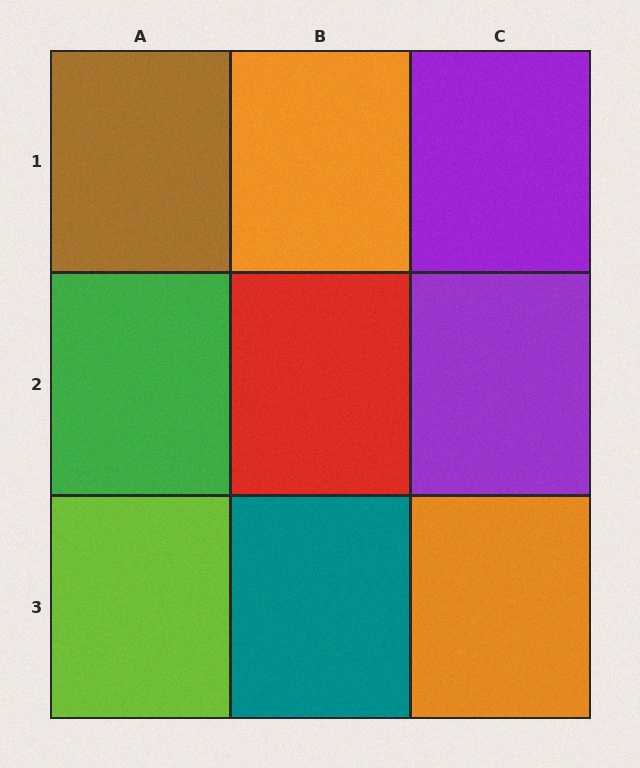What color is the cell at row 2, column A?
Green.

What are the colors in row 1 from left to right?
Brown, orange, purple.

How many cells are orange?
2 cells are orange.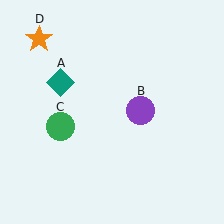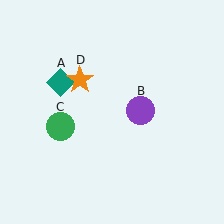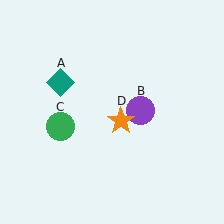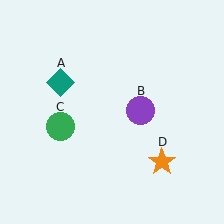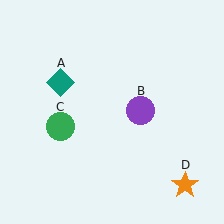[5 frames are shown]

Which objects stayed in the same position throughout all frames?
Teal diamond (object A) and purple circle (object B) and green circle (object C) remained stationary.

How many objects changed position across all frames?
1 object changed position: orange star (object D).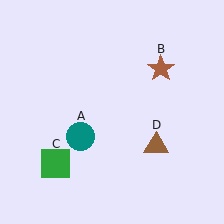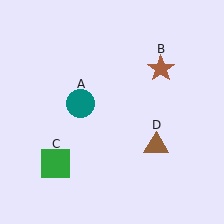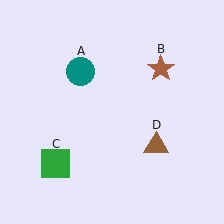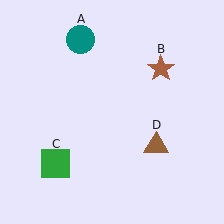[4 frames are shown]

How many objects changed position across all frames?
1 object changed position: teal circle (object A).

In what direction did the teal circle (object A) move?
The teal circle (object A) moved up.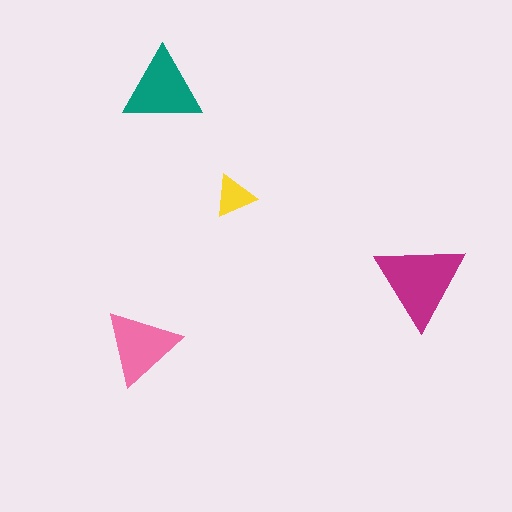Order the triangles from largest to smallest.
the magenta one, the teal one, the pink one, the yellow one.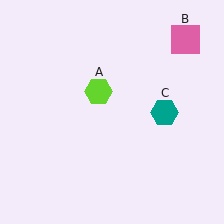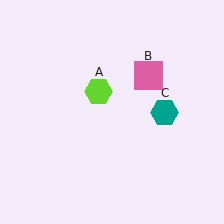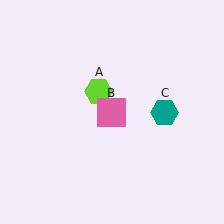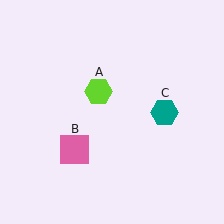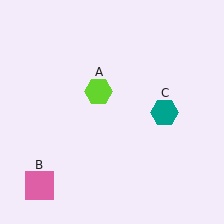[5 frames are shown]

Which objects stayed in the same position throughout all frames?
Lime hexagon (object A) and teal hexagon (object C) remained stationary.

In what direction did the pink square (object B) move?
The pink square (object B) moved down and to the left.